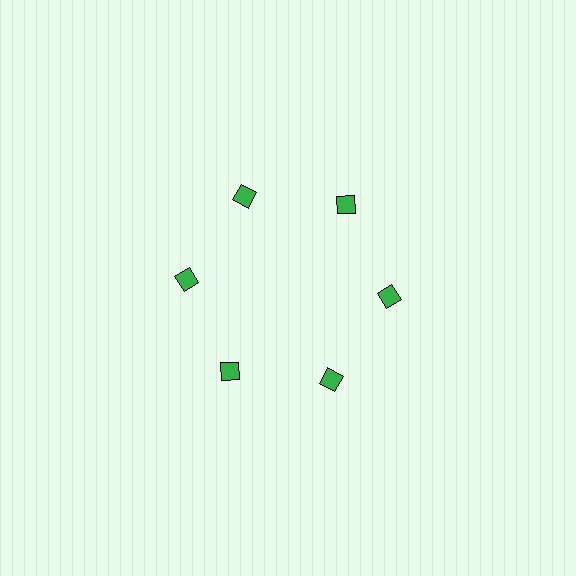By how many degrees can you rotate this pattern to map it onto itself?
The pattern maps onto itself every 60 degrees of rotation.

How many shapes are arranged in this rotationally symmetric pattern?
There are 6 shapes, arranged in 6 groups of 1.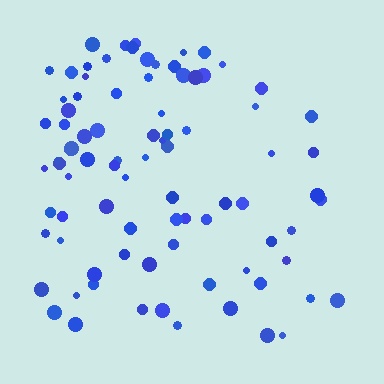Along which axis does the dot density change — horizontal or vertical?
Horizontal.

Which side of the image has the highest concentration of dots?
The left.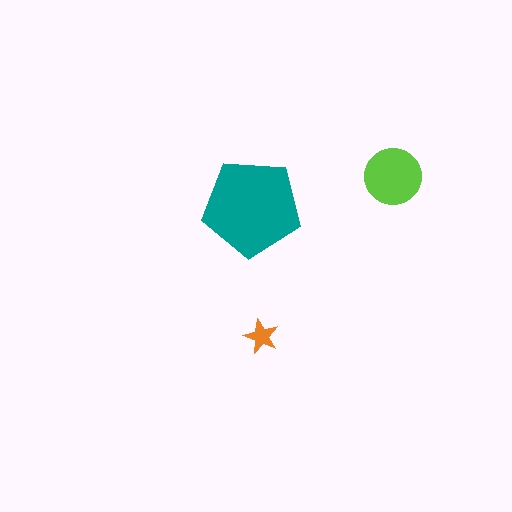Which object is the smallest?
The orange star.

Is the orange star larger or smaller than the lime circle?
Smaller.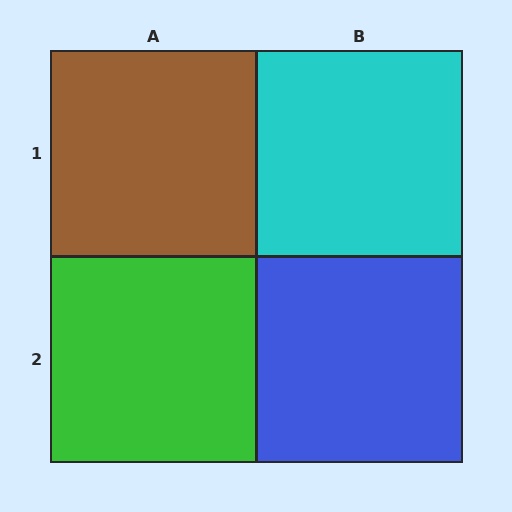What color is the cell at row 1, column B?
Cyan.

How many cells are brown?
1 cell is brown.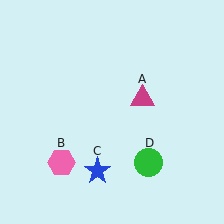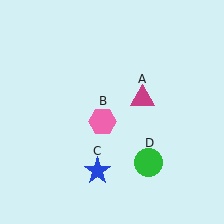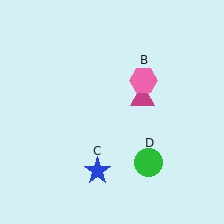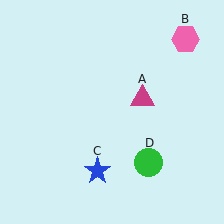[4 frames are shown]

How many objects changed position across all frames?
1 object changed position: pink hexagon (object B).